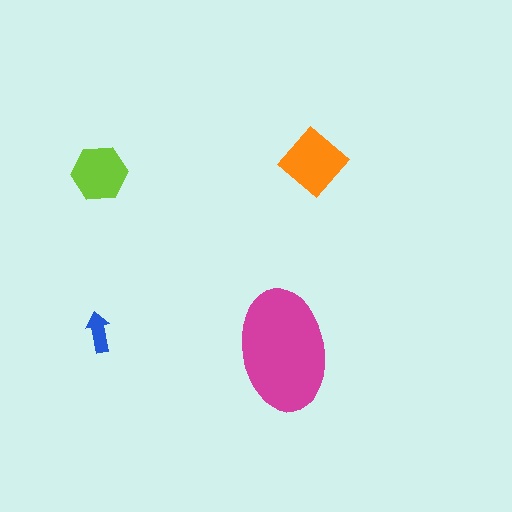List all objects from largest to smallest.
The magenta ellipse, the orange diamond, the lime hexagon, the blue arrow.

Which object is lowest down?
The magenta ellipse is bottommost.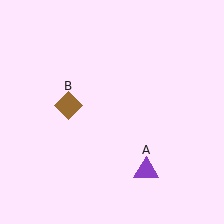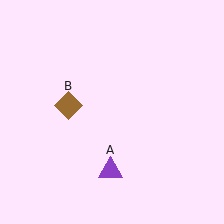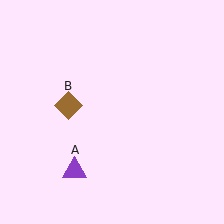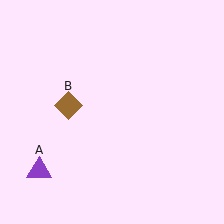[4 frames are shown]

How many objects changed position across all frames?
1 object changed position: purple triangle (object A).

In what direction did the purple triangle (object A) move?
The purple triangle (object A) moved left.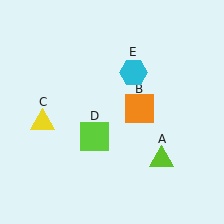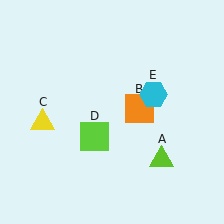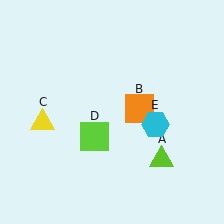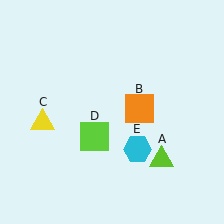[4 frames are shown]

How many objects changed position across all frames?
1 object changed position: cyan hexagon (object E).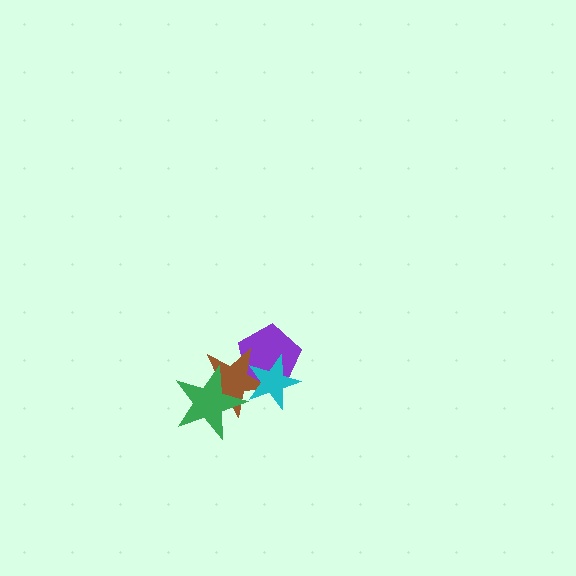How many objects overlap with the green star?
1 object overlaps with the green star.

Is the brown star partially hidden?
Yes, it is partially covered by another shape.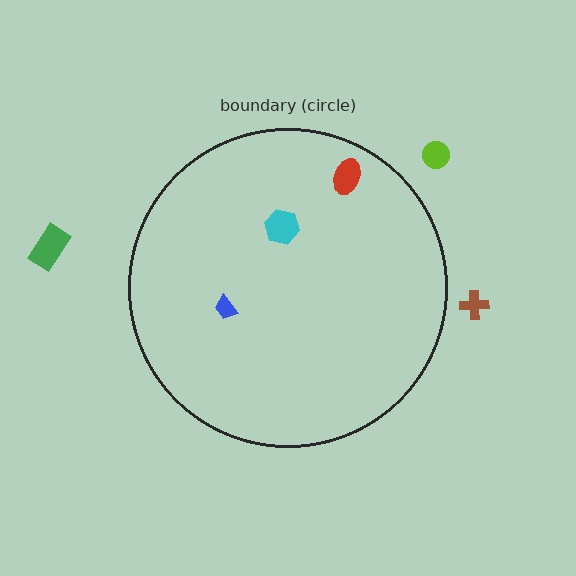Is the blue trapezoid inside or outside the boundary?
Inside.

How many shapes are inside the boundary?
3 inside, 3 outside.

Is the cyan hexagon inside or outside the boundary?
Inside.